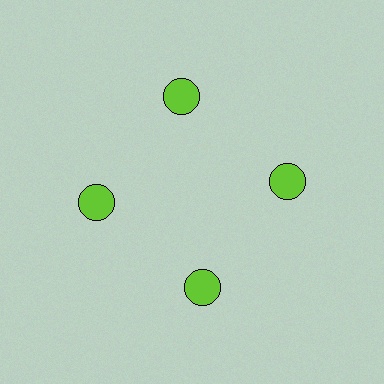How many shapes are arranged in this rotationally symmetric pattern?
There are 4 shapes, arranged in 4 groups of 1.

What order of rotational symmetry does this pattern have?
This pattern has 4-fold rotational symmetry.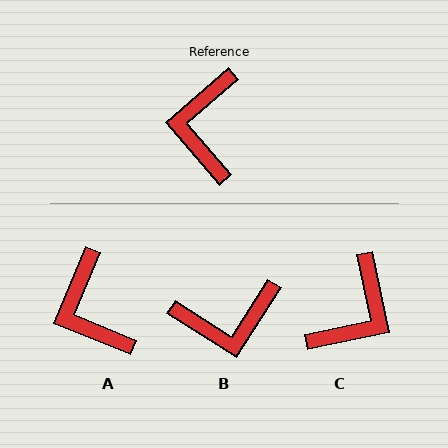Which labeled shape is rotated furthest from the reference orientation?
C, about 151 degrees away.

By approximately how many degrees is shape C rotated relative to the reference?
Approximately 151 degrees counter-clockwise.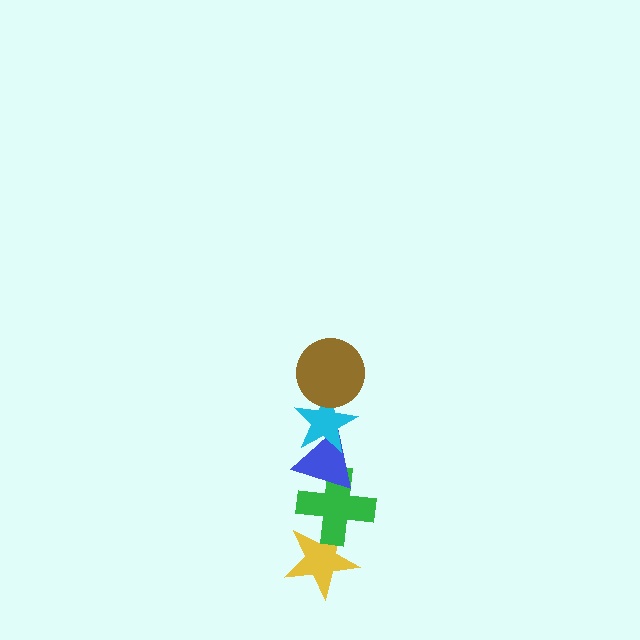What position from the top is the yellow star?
The yellow star is 5th from the top.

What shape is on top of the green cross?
The blue triangle is on top of the green cross.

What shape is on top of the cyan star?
The brown circle is on top of the cyan star.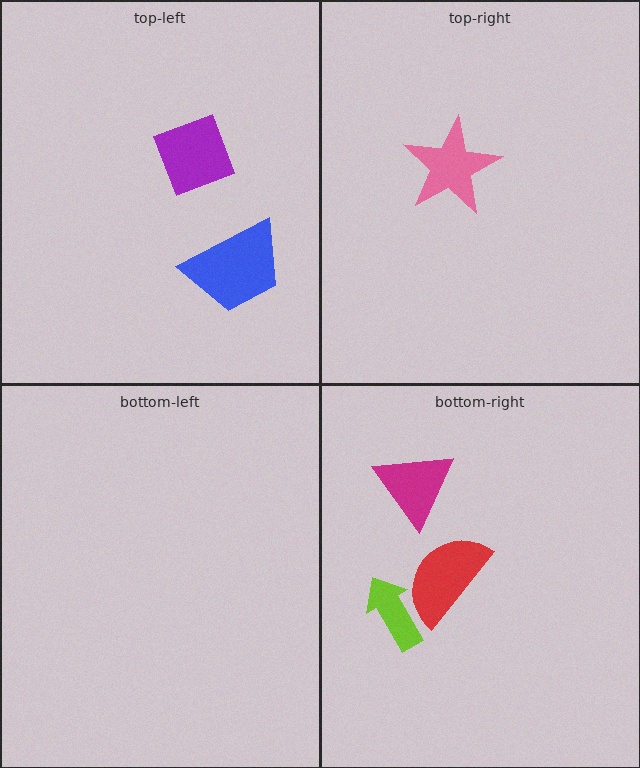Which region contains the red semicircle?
The bottom-right region.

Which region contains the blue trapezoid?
The top-left region.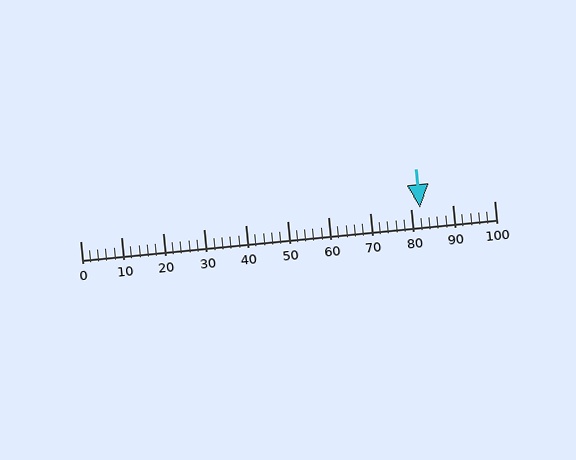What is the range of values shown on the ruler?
The ruler shows values from 0 to 100.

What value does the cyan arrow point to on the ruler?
The cyan arrow points to approximately 82.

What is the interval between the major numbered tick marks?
The major tick marks are spaced 10 units apart.